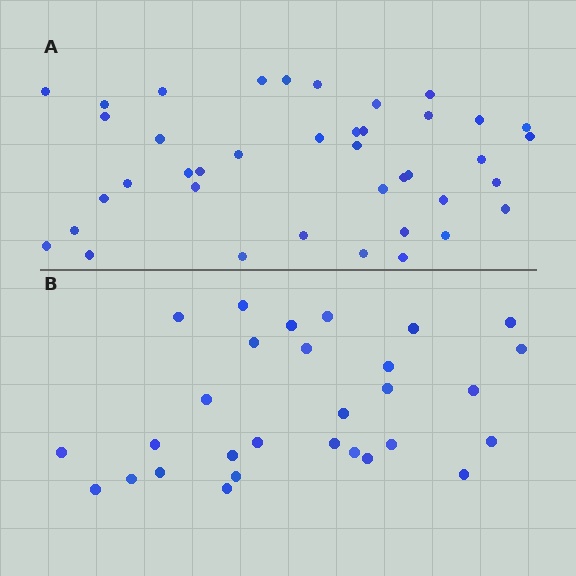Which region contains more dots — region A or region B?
Region A (the top region) has more dots.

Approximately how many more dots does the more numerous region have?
Region A has roughly 12 or so more dots than region B.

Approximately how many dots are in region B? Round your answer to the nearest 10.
About 30 dots. (The exact count is 29, which rounds to 30.)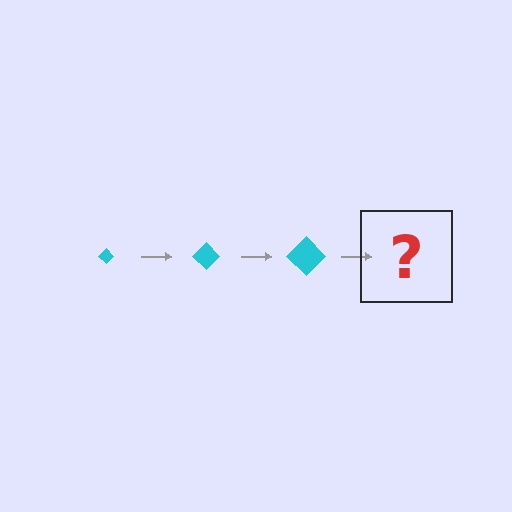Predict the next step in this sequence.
The next step is a cyan diamond, larger than the previous one.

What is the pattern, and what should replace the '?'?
The pattern is that the diamond gets progressively larger each step. The '?' should be a cyan diamond, larger than the previous one.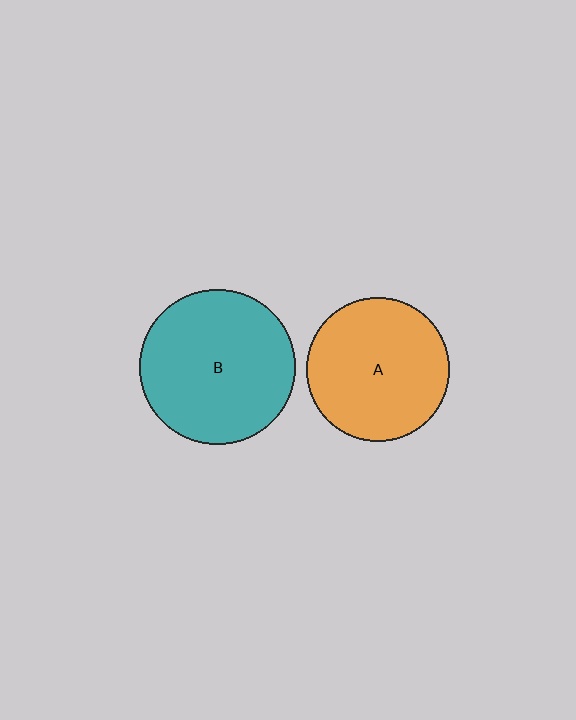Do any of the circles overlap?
No, none of the circles overlap.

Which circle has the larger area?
Circle B (teal).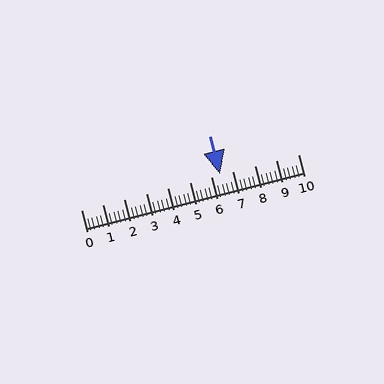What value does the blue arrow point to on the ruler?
The blue arrow points to approximately 6.4.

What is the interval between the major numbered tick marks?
The major tick marks are spaced 1 units apart.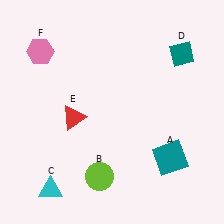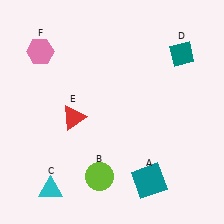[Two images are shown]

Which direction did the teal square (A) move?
The teal square (A) moved down.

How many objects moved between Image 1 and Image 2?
1 object moved between the two images.